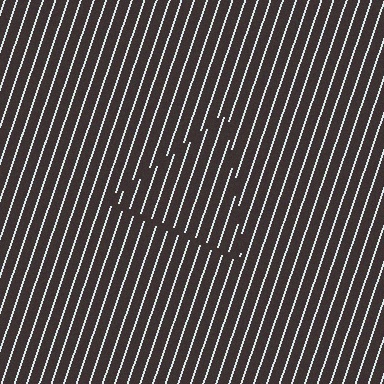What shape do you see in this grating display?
An illusory triangle. The interior of the shape contains the same grating, shifted by half a period — the contour is defined by the phase discontinuity where line-ends from the inner and outer gratings abut.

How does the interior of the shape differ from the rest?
The interior of the shape contains the same grating, shifted by half a period — the contour is defined by the phase discontinuity where line-ends from the inner and outer gratings abut.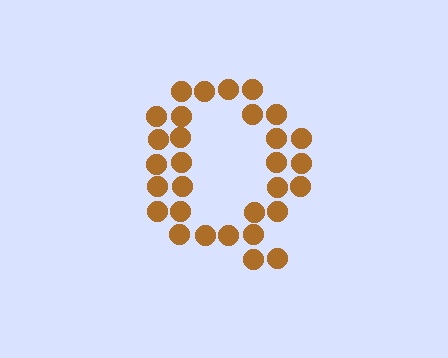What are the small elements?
The small elements are circles.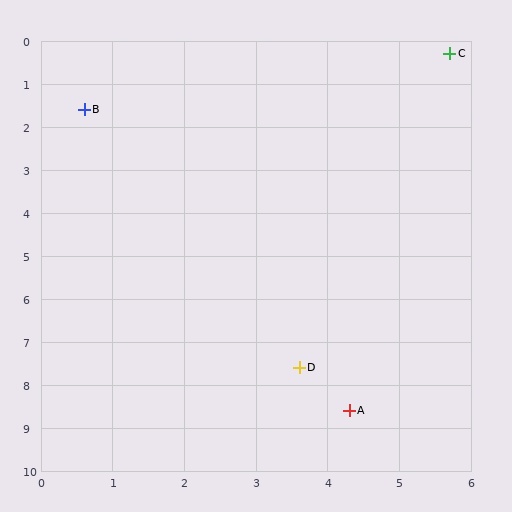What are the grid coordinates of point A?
Point A is at approximately (4.3, 8.6).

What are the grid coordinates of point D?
Point D is at approximately (3.6, 7.6).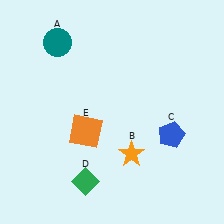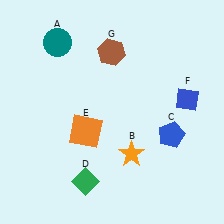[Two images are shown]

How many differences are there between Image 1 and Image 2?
There are 2 differences between the two images.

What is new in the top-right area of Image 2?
A blue diamond (F) was added in the top-right area of Image 2.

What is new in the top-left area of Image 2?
A brown hexagon (G) was added in the top-left area of Image 2.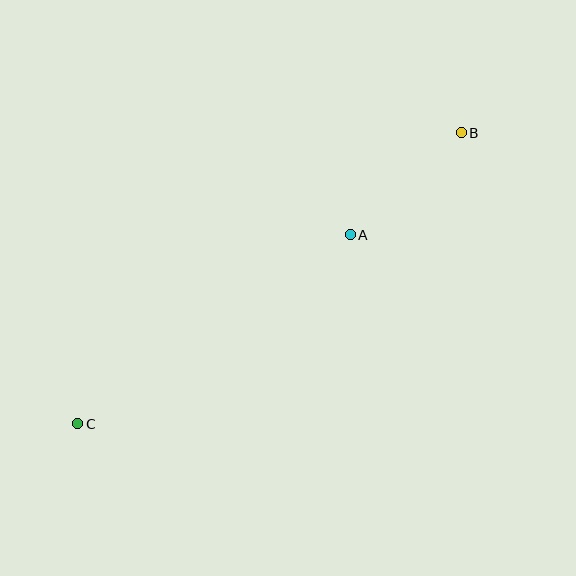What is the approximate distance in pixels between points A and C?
The distance between A and C is approximately 332 pixels.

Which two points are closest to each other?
Points A and B are closest to each other.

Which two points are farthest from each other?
Points B and C are farthest from each other.